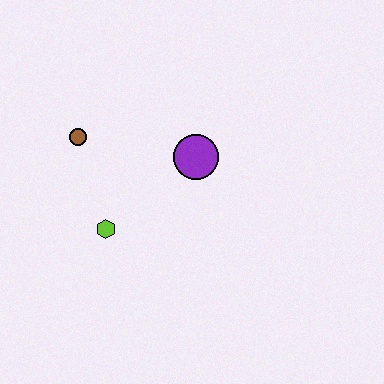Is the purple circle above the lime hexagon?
Yes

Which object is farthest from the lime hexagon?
The purple circle is farthest from the lime hexagon.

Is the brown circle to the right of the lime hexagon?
No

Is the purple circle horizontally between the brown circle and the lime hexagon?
No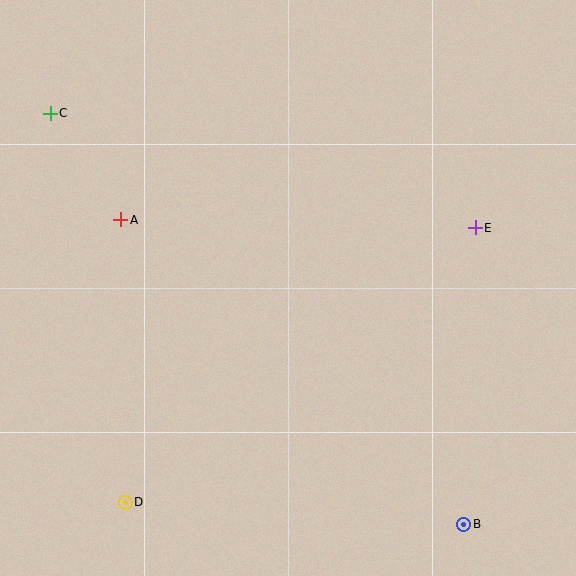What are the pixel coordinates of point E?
Point E is at (475, 228).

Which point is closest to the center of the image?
Point A at (121, 220) is closest to the center.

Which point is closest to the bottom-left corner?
Point D is closest to the bottom-left corner.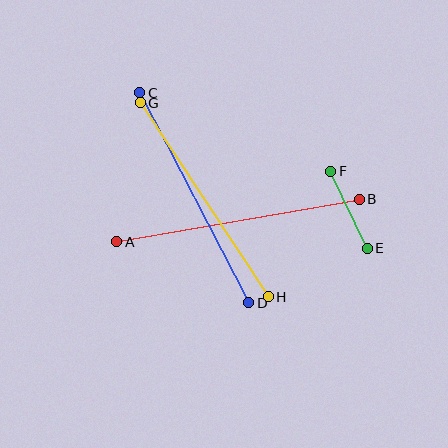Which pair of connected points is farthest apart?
Points A and B are farthest apart.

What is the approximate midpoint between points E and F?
The midpoint is at approximately (349, 210) pixels.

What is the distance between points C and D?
The distance is approximately 237 pixels.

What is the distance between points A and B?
The distance is approximately 246 pixels.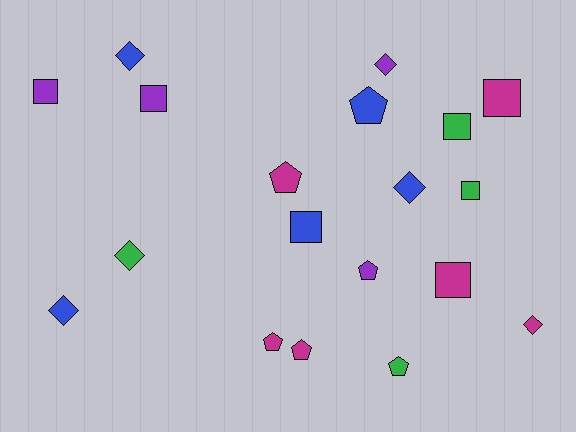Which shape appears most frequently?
Square, with 7 objects.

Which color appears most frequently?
Magenta, with 6 objects.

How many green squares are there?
There are 2 green squares.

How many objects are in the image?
There are 19 objects.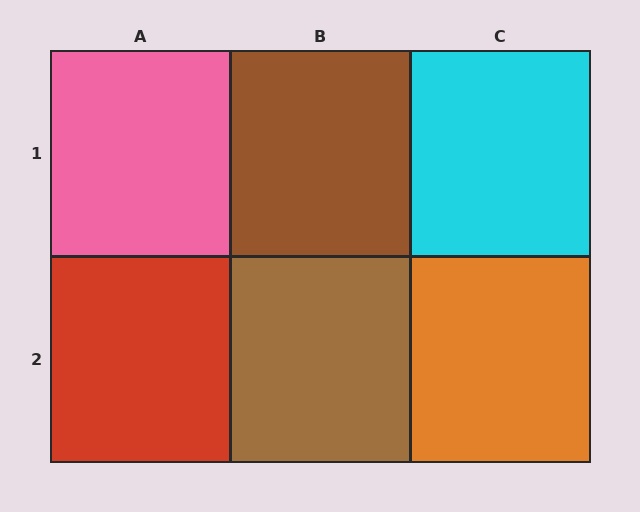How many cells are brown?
2 cells are brown.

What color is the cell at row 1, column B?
Brown.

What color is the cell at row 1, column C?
Cyan.